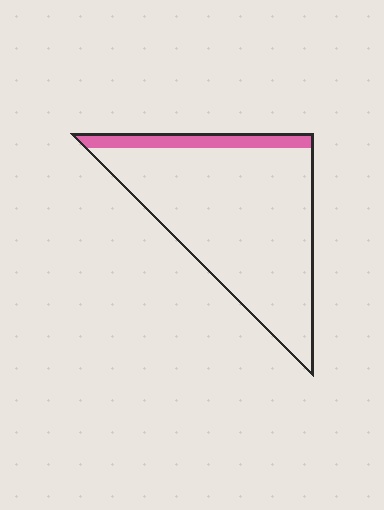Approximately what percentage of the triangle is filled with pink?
Approximately 10%.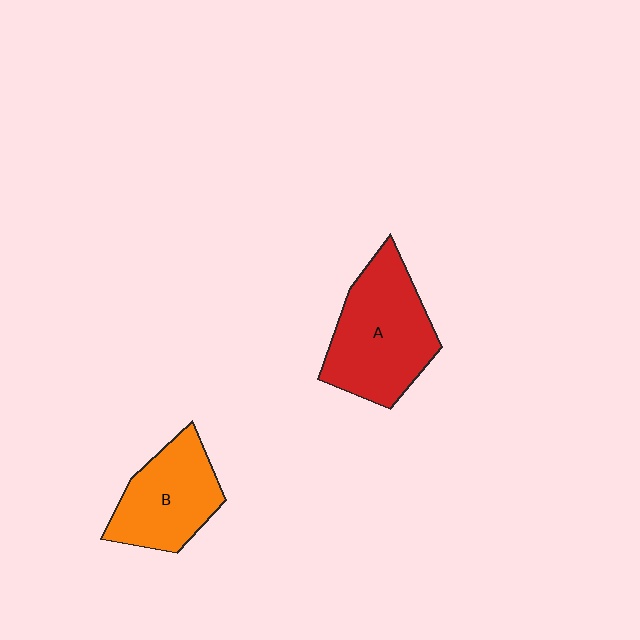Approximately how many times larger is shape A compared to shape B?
Approximately 1.3 times.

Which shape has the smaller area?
Shape B (orange).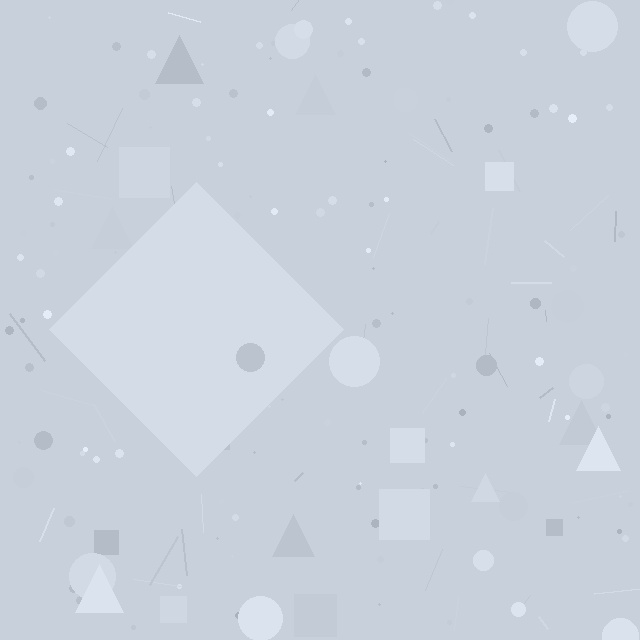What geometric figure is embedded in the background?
A diamond is embedded in the background.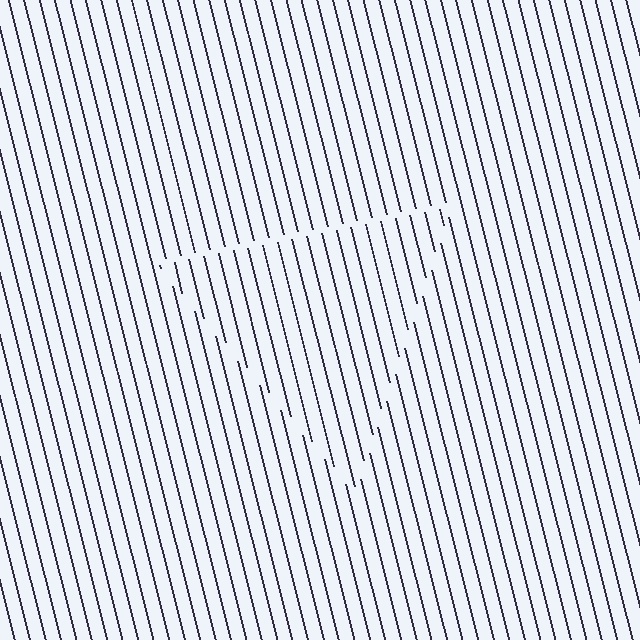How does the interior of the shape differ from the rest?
The interior of the shape contains the same grating, shifted by half a period — the contour is defined by the phase discontinuity where line-ends from the inner and outer gratings abut.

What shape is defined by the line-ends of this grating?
An illusory triangle. The interior of the shape contains the same grating, shifted by half a period — the contour is defined by the phase discontinuity where line-ends from the inner and outer gratings abut.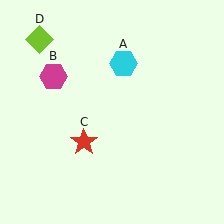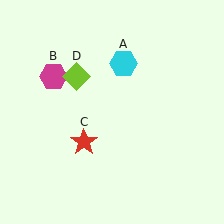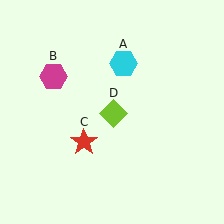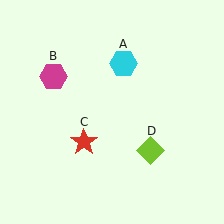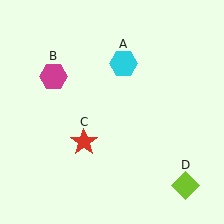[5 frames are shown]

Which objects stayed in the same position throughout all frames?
Cyan hexagon (object A) and magenta hexagon (object B) and red star (object C) remained stationary.